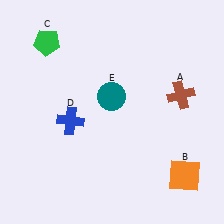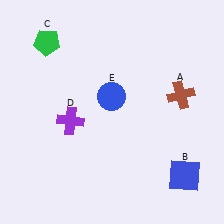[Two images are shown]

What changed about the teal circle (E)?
In Image 1, E is teal. In Image 2, it changed to blue.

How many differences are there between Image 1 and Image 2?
There are 3 differences between the two images.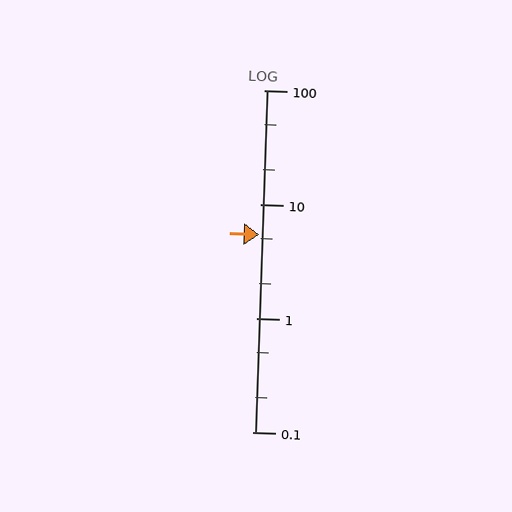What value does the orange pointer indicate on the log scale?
The pointer indicates approximately 5.4.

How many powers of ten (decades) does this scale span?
The scale spans 3 decades, from 0.1 to 100.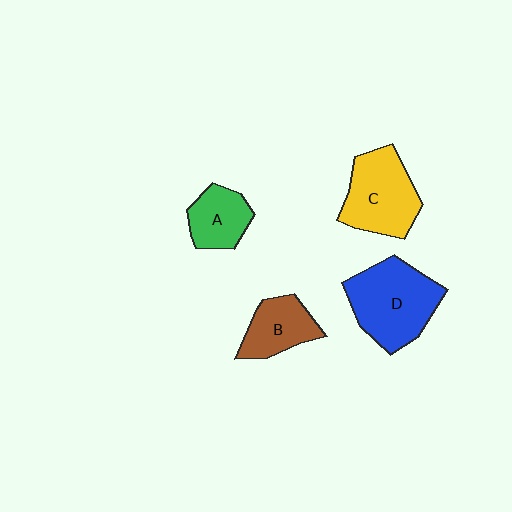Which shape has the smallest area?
Shape A (green).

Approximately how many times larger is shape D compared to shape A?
Approximately 1.9 times.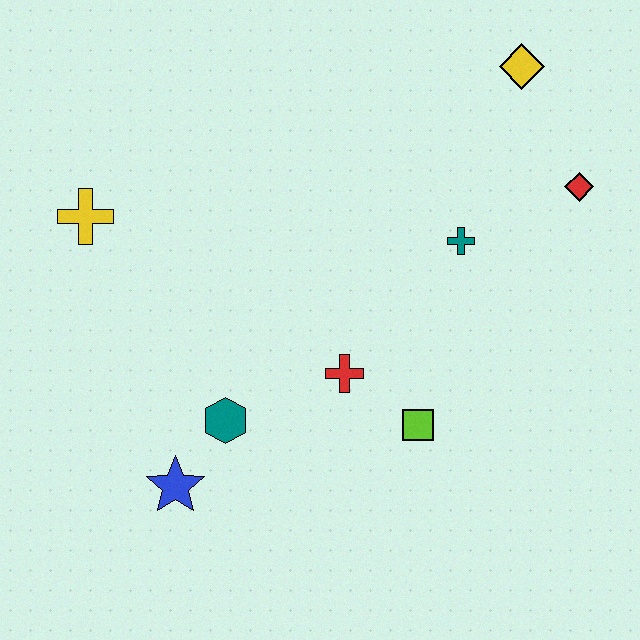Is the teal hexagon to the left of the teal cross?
Yes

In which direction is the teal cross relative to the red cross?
The teal cross is above the red cross.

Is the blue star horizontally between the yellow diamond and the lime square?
No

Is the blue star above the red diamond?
No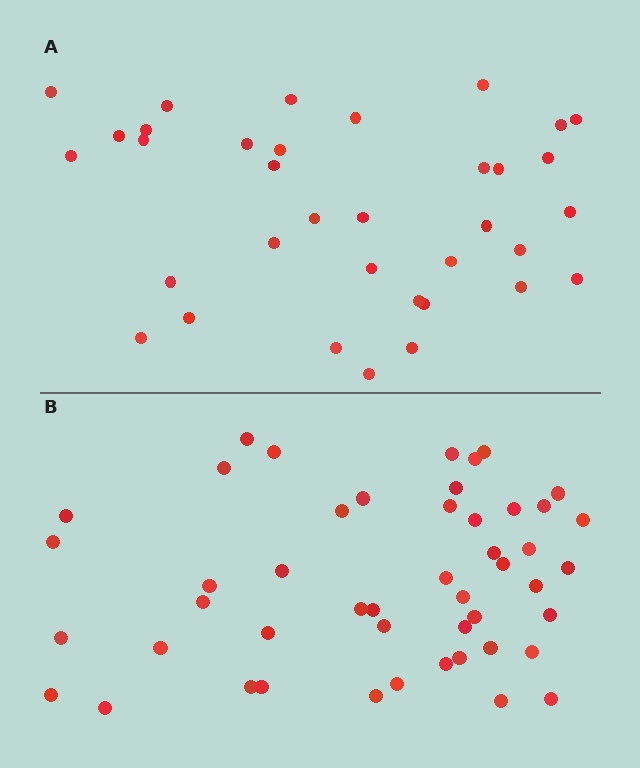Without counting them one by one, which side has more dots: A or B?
Region B (the bottom region) has more dots.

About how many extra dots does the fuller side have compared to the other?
Region B has approximately 15 more dots than region A.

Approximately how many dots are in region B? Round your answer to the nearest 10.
About 50 dots. (The exact count is 48, which rounds to 50.)